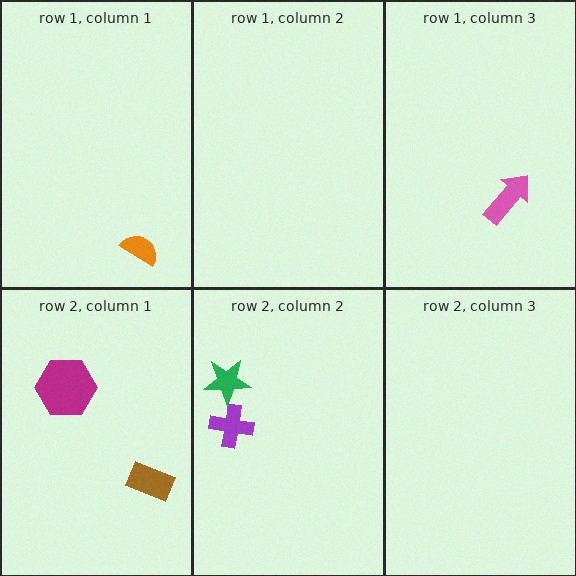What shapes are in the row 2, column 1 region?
The magenta hexagon, the brown rectangle.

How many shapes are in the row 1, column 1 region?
1.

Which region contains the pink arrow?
The row 1, column 3 region.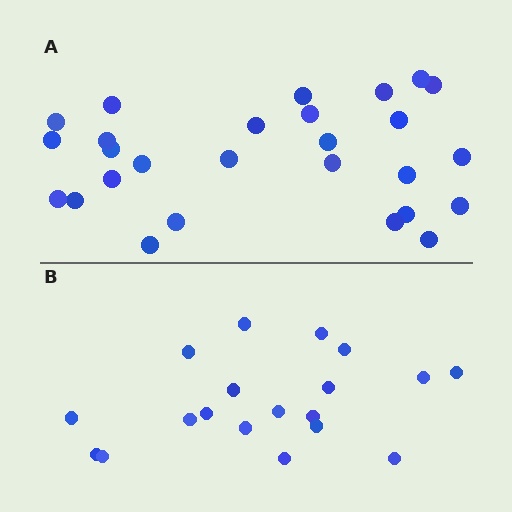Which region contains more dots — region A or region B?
Region A (the top region) has more dots.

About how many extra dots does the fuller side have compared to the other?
Region A has roughly 8 or so more dots than region B.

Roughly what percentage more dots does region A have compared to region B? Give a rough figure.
About 40% more.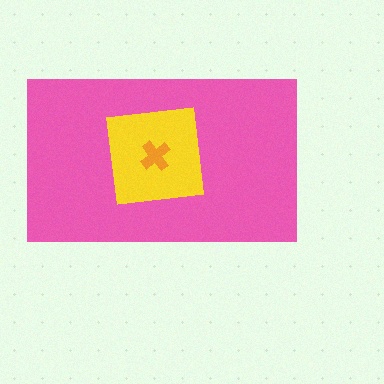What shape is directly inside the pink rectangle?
The yellow square.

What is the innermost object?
The orange cross.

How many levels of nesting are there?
3.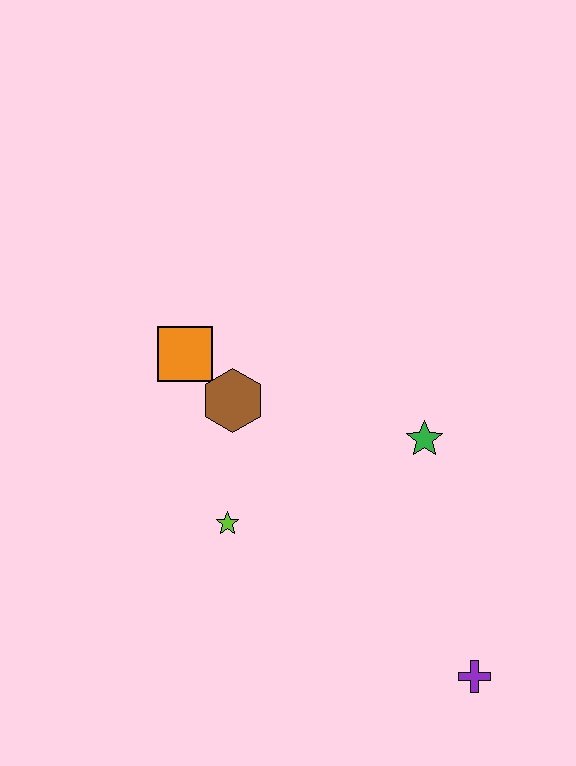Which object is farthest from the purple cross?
The orange square is farthest from the purple cross.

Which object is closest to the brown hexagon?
The orange square is closest to the brown hexagon.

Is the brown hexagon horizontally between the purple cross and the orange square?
Yes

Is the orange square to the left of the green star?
Yes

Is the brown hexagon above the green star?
Yes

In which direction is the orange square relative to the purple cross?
The orange square is above the purple cross.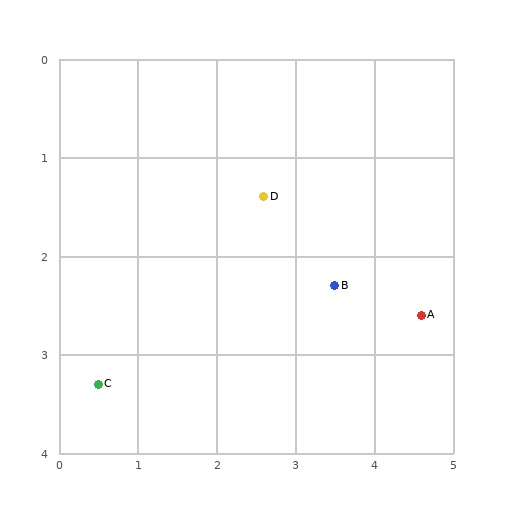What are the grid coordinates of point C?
Point C is at approximately (0.5, 3.3).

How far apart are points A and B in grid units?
Points A and B are about 1.1 grid units apart.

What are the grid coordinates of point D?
Point D is at approximately (2.6, 1.4).